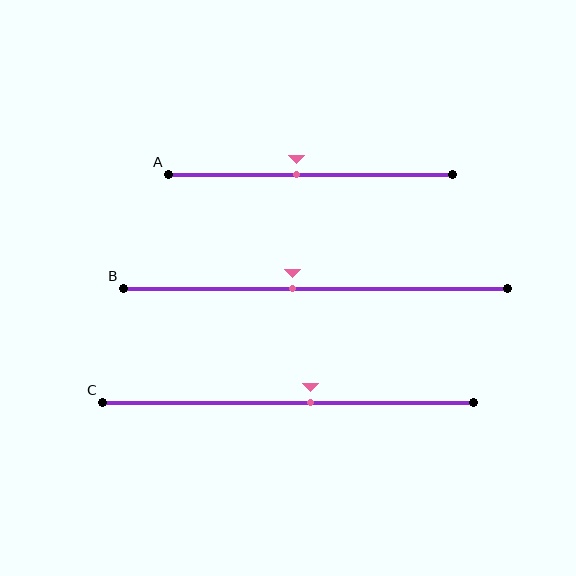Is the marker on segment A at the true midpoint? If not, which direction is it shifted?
No, the marker on segment A is shifted to the left by about 5% of the segment length.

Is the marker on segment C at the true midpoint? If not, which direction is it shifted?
No, the marker on segment C is shifted to the right by about 6% of the segment length.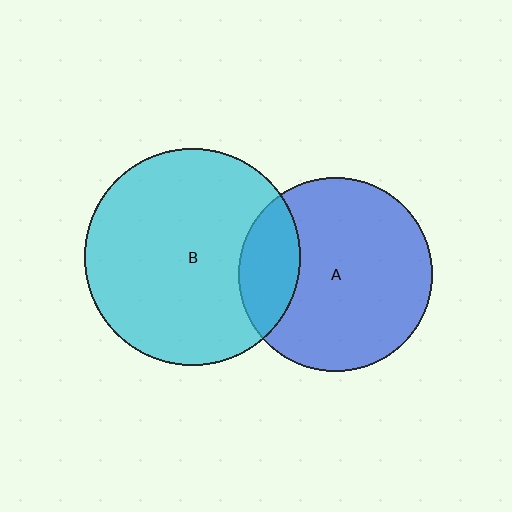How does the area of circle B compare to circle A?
Approximately 1.3 times.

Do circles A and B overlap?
Yes.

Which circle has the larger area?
Circle B (cyan).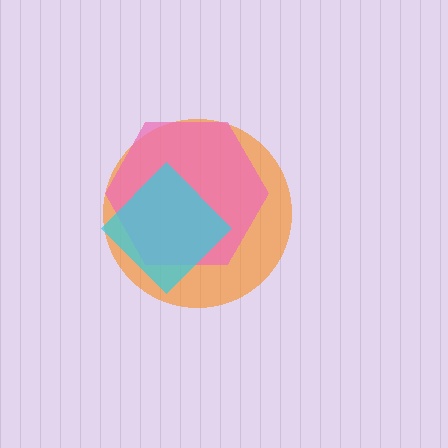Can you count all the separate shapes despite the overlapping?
Yes, there are 3 separate shapes.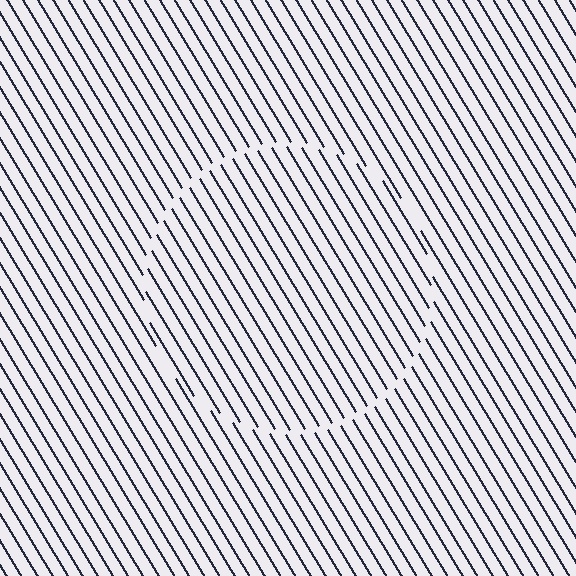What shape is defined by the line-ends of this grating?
An illusory circle. The interior of the shape contains the same grating, shifted by half a period — the contour is defined by the phase discontinuity where line-ends from the inner and outer gratings abut.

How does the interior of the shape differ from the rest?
The interior of the shape contains the same grating, shifted by half a period — the contour is defined by the phase discontinuity where line-ends from the inner and outer gratings abut.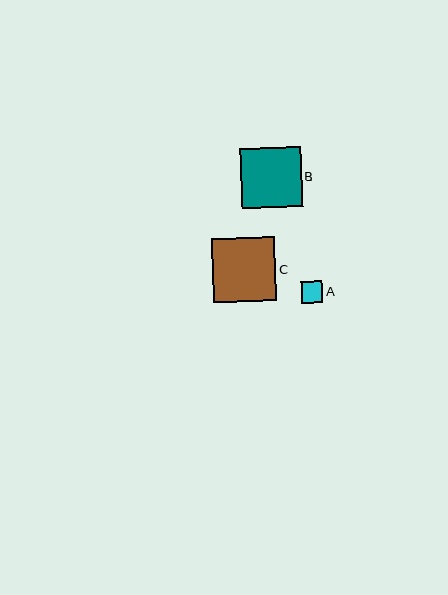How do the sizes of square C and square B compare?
Square C and square B are approximately the same size.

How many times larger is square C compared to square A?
Square C is approximately 3.0 times the size of square A.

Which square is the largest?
Square C is the largest with a size of approximately 63 pixels.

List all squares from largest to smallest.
From largest to smallest: C, B, A.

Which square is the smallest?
Square A is the smallest with a size of approximately 21 pixels.